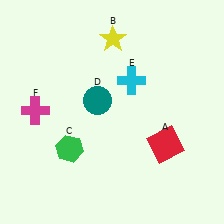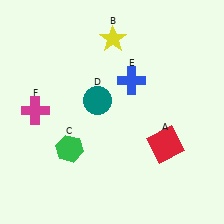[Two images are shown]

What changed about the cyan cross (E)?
In Image 1, E is cyan. In Image 2, it changed to blue.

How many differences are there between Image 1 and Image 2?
There is 1 difference between the two images.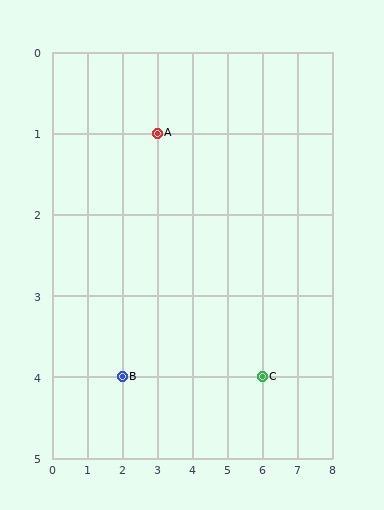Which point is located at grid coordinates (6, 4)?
Point C is at (6, 4).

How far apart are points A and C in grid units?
Points A and C are 3 columns and 3 rows apart (about 4.2 grid units diagonally).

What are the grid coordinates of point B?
Point B is at grid coordinates (2, 4).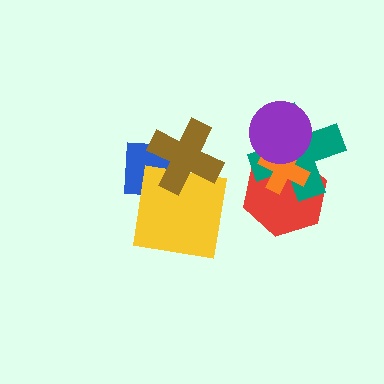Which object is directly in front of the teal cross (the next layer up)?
The orange cross is directly in front of the teal cross.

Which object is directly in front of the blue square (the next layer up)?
The yellow square is directly in front of the blue square.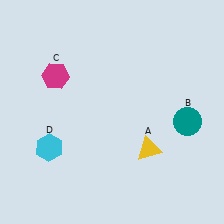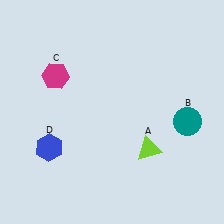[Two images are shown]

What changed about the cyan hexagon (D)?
In Image 1, D is cyan. In Image 2, it changed to blue.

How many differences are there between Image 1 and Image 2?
There are 2 differences between the two images.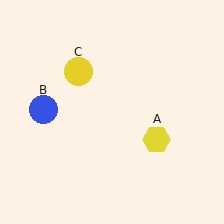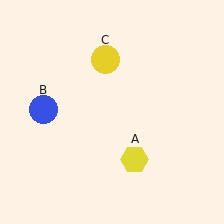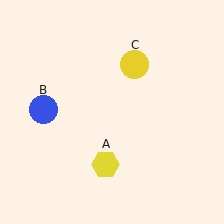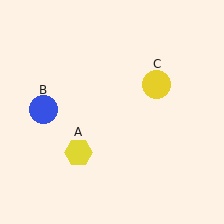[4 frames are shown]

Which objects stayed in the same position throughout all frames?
Blue circle (object B) remained stationary.